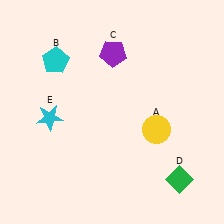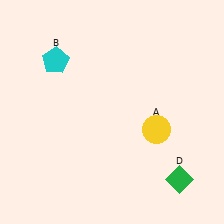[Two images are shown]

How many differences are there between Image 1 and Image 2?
There are 2 differences between the two images.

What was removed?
The cyan star (E), the purple pentagon (C) were removed in Image 2.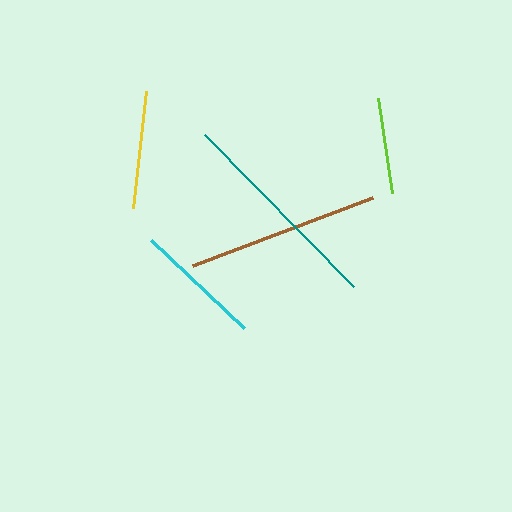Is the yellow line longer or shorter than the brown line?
The brown line is longer than the yellow line.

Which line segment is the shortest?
The lime line is the shortest at approximately 96 pixels.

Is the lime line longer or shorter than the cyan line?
The cyan line is longer than the lime line.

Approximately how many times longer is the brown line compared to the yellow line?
The brown line is approximately 1.6 times the length of the yellow line.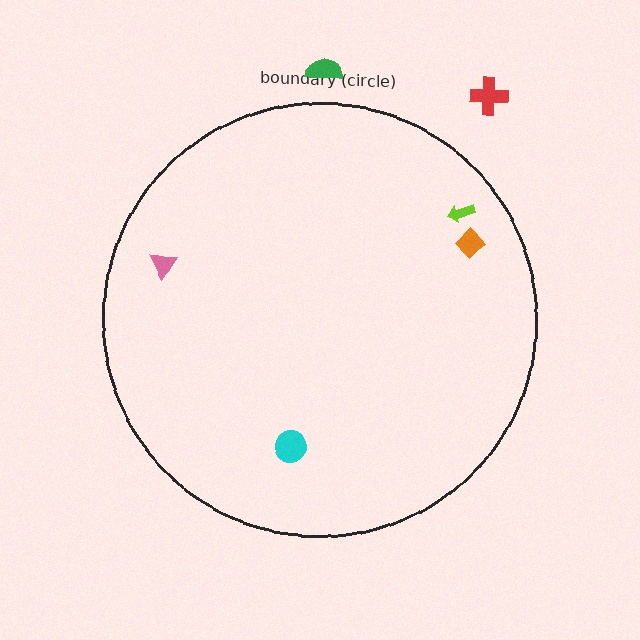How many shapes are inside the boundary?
4 inside, 2 outside.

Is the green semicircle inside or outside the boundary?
Outside.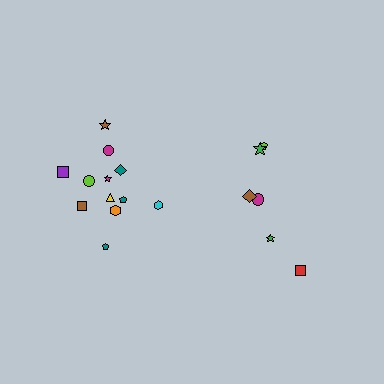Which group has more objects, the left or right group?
The left group.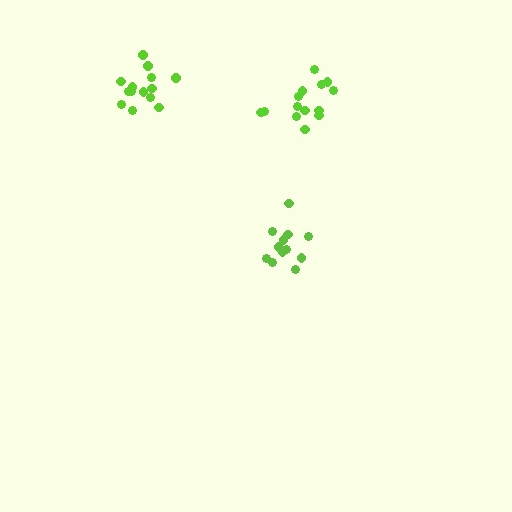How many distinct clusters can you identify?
There are 3 distinct clusters.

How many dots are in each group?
Group 1: 12 dots, Group 2: 14 dots, Group 3: 14 dots (40 total).